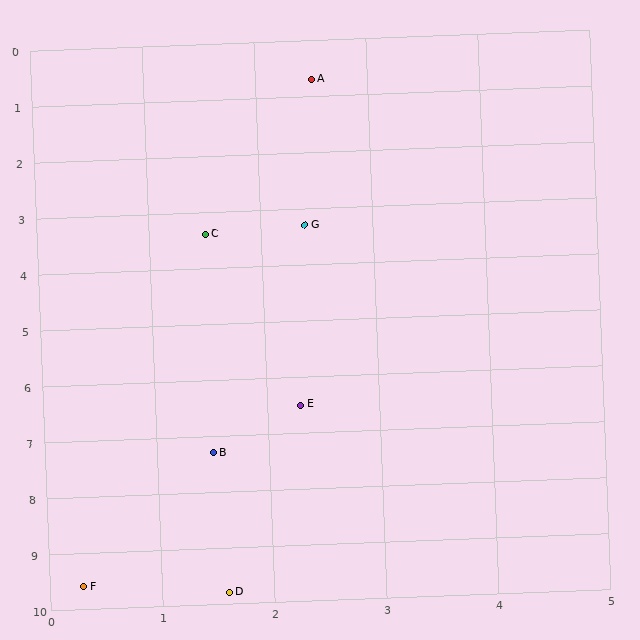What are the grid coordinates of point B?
Point B is at approximately (1.5, 7.3).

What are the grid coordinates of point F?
Point F is at approximately (0.3, 9.6).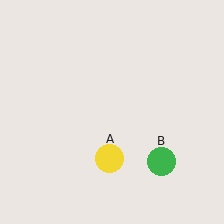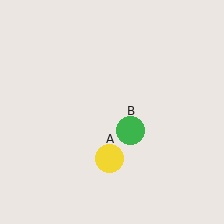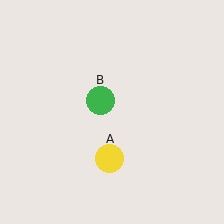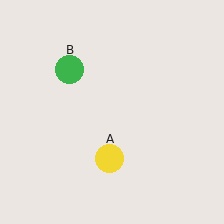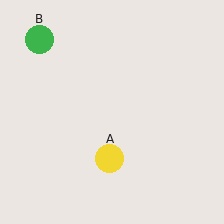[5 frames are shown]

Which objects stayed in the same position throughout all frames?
Yellow circle (object A) remained stationary.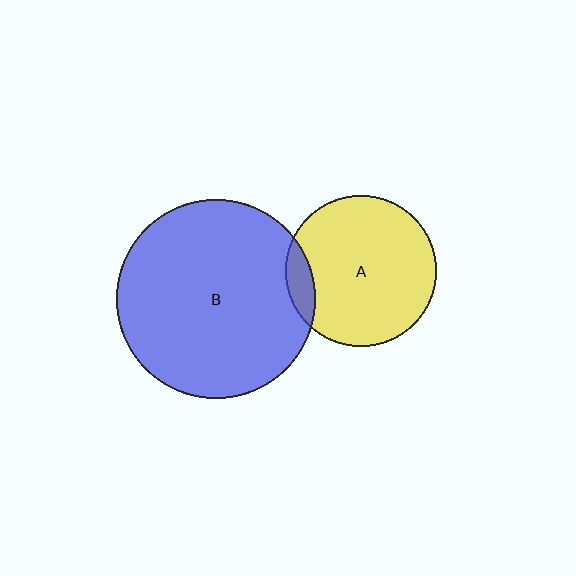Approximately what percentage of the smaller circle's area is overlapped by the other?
Approximately 10%.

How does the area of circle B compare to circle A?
Approximately 1.7 times.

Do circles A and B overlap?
Yes.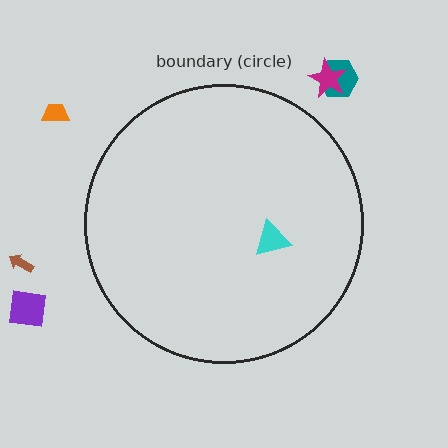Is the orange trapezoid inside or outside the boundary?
Outside.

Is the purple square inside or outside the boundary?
Outside.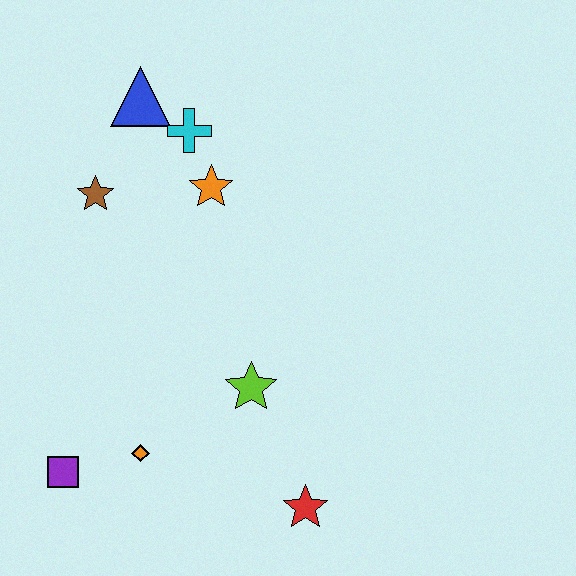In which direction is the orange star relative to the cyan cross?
The orange star is below the cyan cross.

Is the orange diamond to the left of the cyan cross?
Yes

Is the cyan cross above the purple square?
Yes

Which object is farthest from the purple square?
The blue triangle is farthest from the purple square.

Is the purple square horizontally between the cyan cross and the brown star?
No